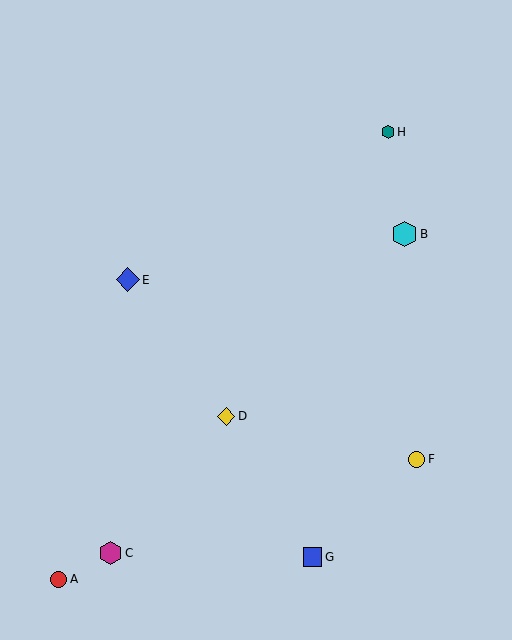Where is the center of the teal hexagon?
The center of the teal hexagon is at (388, 132).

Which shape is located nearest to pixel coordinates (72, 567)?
The red circle (labeled A) at (59, 579) is nearest to that location.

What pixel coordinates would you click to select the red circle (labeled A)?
Click at (59, 579) to select the red circle A.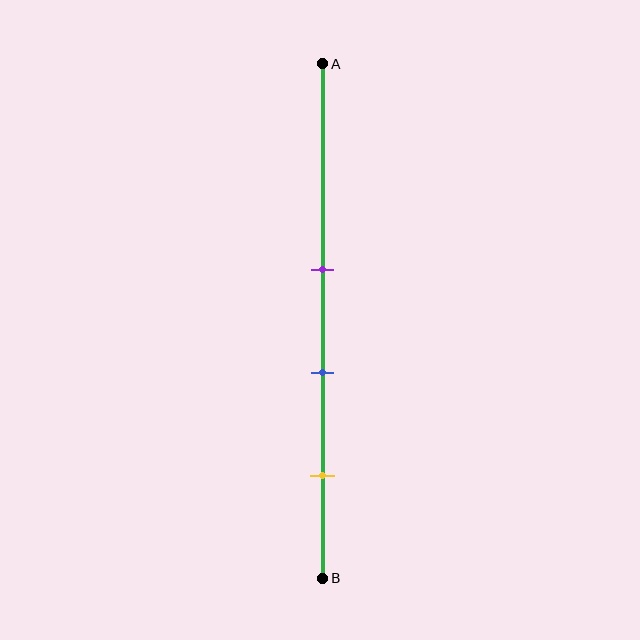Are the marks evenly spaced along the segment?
Yes, the marks are approximately evenly spaced.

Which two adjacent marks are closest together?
The purple and blue marks are the closest adjacent pair.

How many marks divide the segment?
There are 3 marks dividing the segment.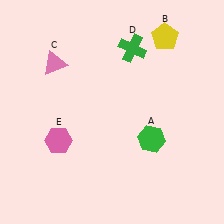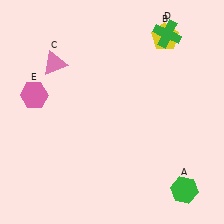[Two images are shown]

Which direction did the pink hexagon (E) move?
The pink hexagon (E) moved up.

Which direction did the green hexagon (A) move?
The green hexagon (A) moved down.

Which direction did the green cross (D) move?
The green cross (D) moved right.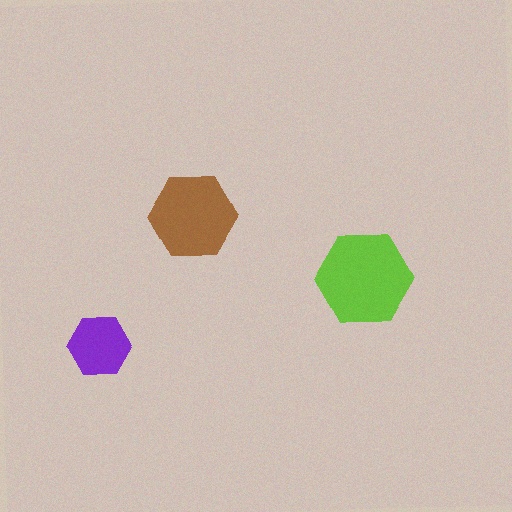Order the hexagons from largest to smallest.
the lime one, the brown one, the purple one.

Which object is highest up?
The brown hexagon is topmost.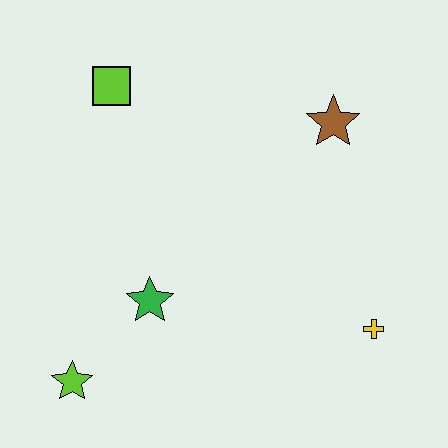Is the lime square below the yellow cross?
No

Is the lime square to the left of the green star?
Yes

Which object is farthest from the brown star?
The lime star is farthest from the brown star.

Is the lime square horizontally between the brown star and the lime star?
Yes